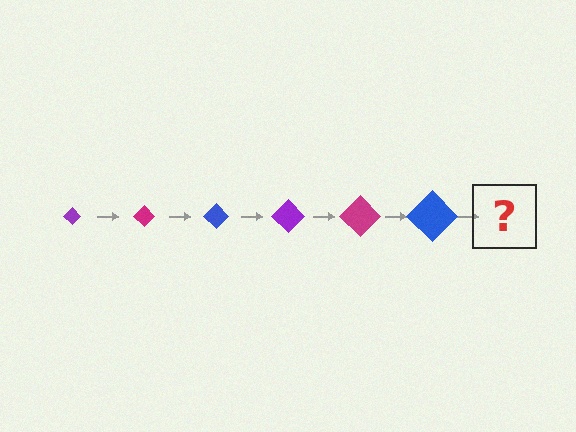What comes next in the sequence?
The next element should be a purple diamond, larger than the previous one.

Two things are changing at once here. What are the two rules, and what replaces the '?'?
The two rules are that the diamond grows larger each step and the color cycles through purple, magenta, and blue. The '?' should be a purple diamond, larger than the previous one.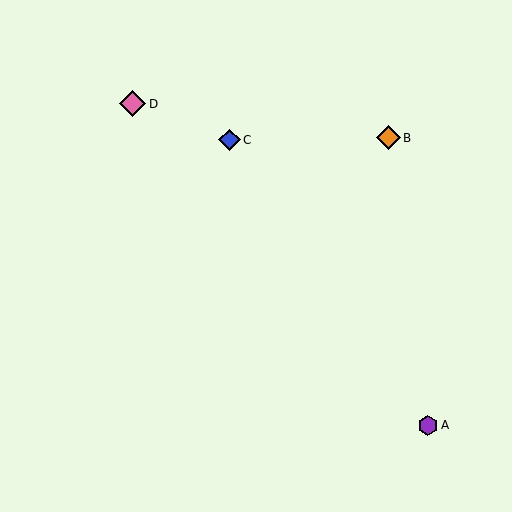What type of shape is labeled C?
Shape C is a blue diamond.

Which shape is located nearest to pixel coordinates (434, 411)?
The purple hexagon (labeled A) at (428, 425) is nearest to that location.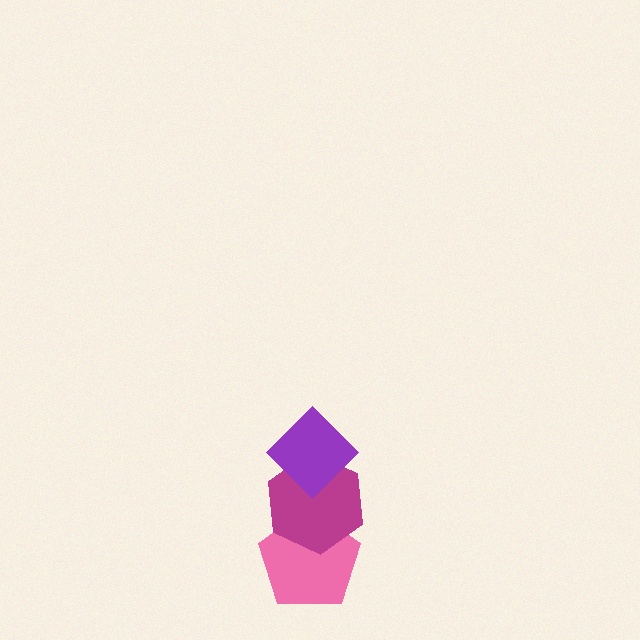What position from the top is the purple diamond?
The purple diamond is 1st from the top.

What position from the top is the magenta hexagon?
The magenta hexagon is 2nd from the top.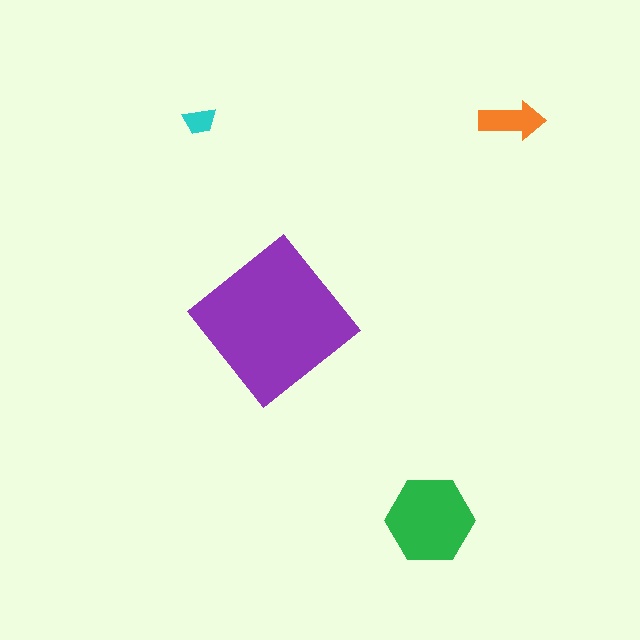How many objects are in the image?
There are 4 objects in the image.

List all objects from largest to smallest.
The purple diamond, the green hexagon, the orange arrow, the cyan trapezoid.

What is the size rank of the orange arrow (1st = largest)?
3rd.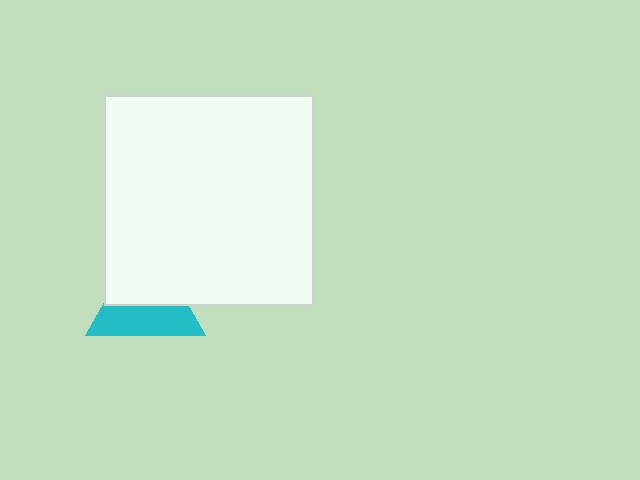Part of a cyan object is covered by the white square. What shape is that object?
It is a triangle.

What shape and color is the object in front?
The object in front is a white square.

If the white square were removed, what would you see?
You would see the complete cyan triangle.